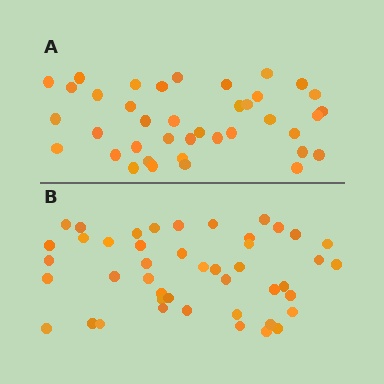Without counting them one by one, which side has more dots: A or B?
Region B (the bottom region) has more dots.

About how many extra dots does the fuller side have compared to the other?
Region B has about 6 more dots than region A.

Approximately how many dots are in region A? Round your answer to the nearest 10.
About 40 dots. (The exact count is 39, which rounds to 40.)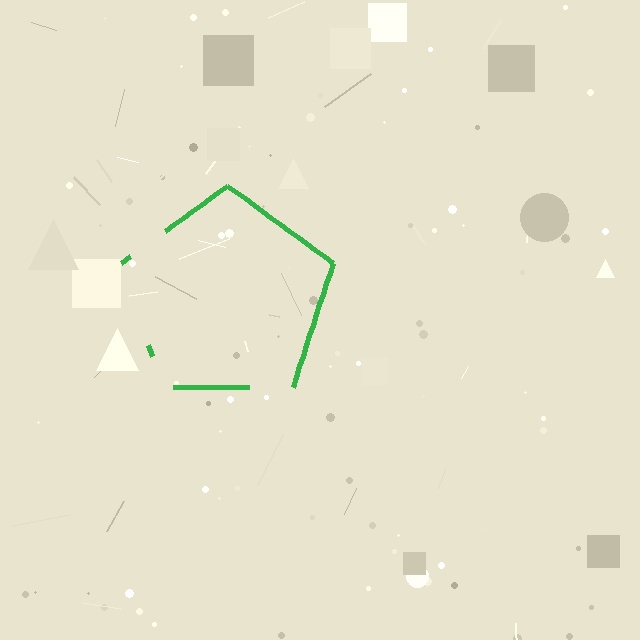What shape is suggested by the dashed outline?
The dashed outline suggests a pentagon.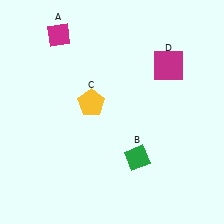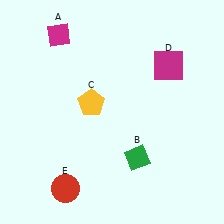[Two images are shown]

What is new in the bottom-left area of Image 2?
A red circle (E) was added in the bottom-left area of Image 2.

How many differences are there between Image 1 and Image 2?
There is 1 difference between the two images.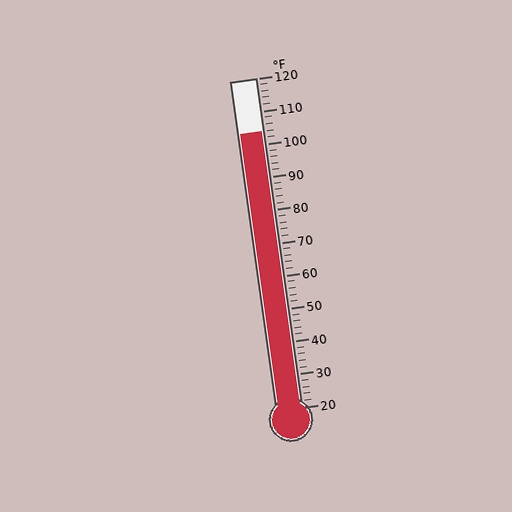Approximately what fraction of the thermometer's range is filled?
The thermometer is filled to approximately 85% of its range.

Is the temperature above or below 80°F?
The temperature is above 80°F.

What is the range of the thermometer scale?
The thermometer scale ranges from 20°F to 120°F.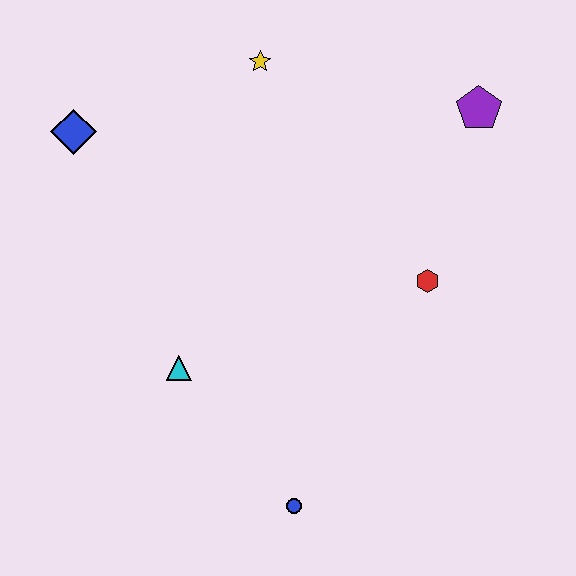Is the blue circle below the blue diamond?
Yes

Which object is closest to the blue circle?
The cyan triangle is closest to the blue circle.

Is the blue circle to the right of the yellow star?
Yes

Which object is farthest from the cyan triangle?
The purple pentagon is farthest from the cyan triangle.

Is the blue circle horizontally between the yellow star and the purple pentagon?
Yes